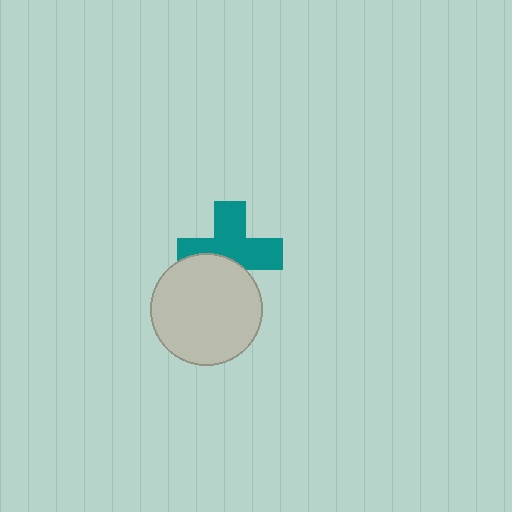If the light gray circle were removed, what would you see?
You would see the complete teal cross.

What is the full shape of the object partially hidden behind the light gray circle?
The partially hidden object is a teal cross.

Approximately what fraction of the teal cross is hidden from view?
Roughly 36% of the teal cross is hidden behind the light gray circle.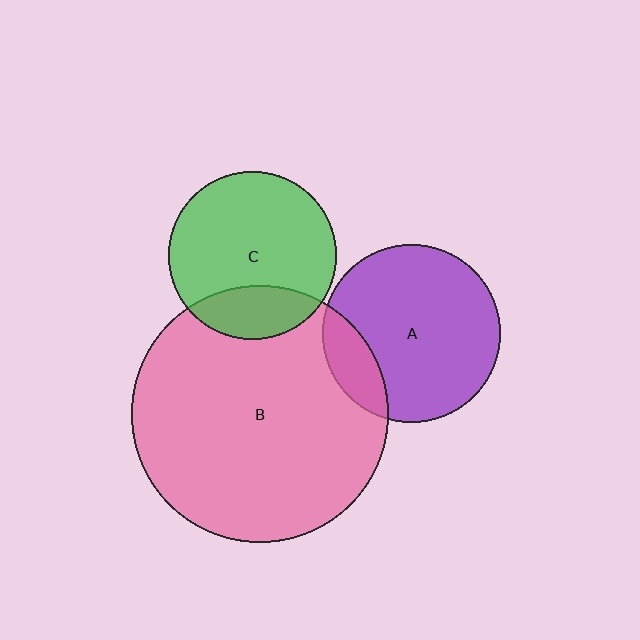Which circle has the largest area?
Circle B (pink).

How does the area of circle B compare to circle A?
Approximately 2.1 times.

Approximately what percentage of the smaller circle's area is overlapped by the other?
Approximately 15%.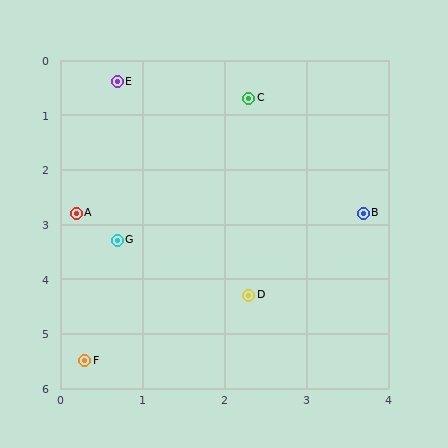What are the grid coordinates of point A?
Point A is at approximately (0.2, 2.8).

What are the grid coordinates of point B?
Point B is at approximately (3.7, 2.8).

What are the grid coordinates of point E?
Point E is at approximately (0.7, 0.4).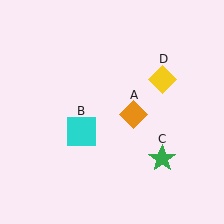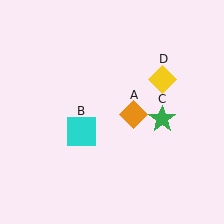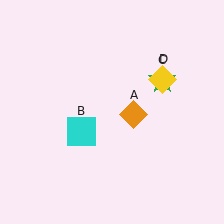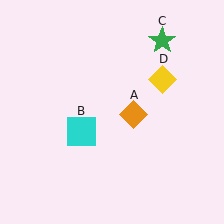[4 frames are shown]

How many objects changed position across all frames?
1 object changed position: green star (object C).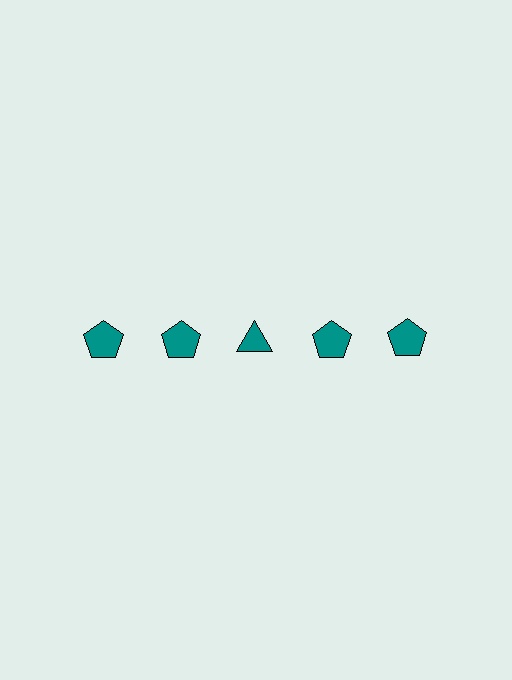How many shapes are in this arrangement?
There are 5 shapes arranged in a grid pattern.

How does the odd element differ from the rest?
It has a different shape: triangle instead of pentagon.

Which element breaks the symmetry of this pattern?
The teal triangle in the top row, center column breaks the symmetry. All other shapes are teal pentagons.